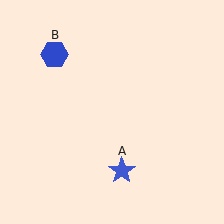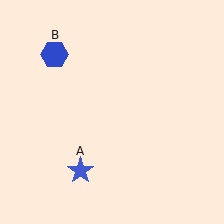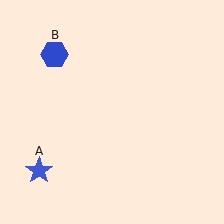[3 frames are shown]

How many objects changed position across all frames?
1 object changed position: blue star (object A).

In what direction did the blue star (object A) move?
The blue star (object A) moved left.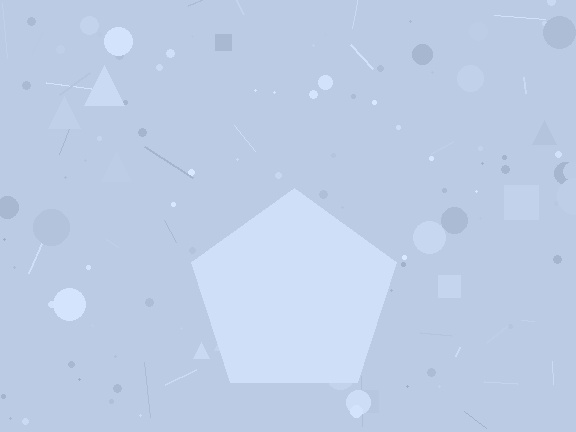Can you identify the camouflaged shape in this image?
The camouflaged shape is a pentagon.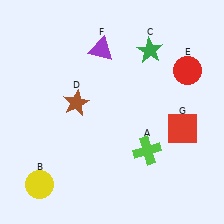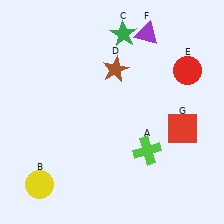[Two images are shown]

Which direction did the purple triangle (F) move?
The purple triangle (F) moved right.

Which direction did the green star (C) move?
The green star (C) moved left.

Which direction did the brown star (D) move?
The brown star (D) moved right.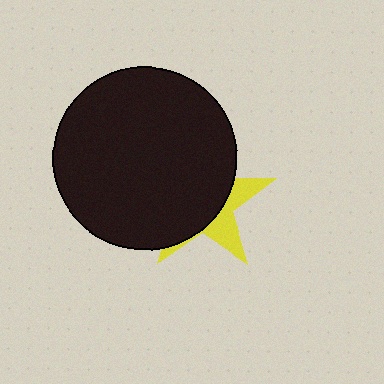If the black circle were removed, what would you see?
You would see the complete yellow star.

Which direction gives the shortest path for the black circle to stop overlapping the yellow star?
Moving left gives the shortest separation.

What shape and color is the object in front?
The object in front is a black circle.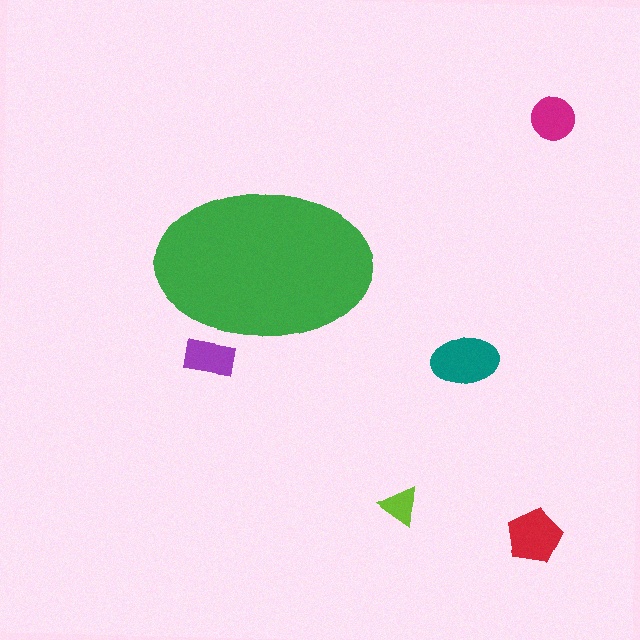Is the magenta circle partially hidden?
No, the magenta circle is fully visible.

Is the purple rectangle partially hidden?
Yes, the purple rectangle is partially hidden behind the green ellipse.